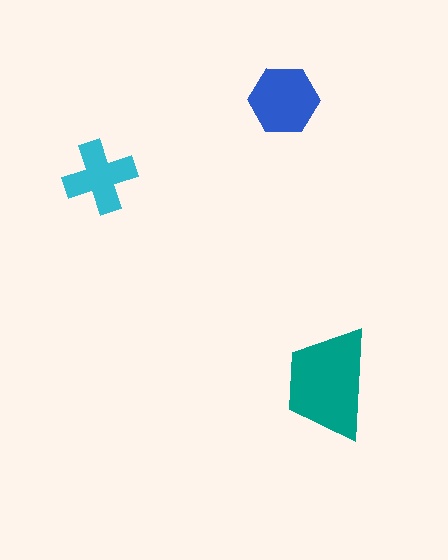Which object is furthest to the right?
The teal trapezoid is rightmost.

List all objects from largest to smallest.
The teal trapezoid, the blue hexagon, the cyan cross.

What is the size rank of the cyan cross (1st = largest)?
3rd.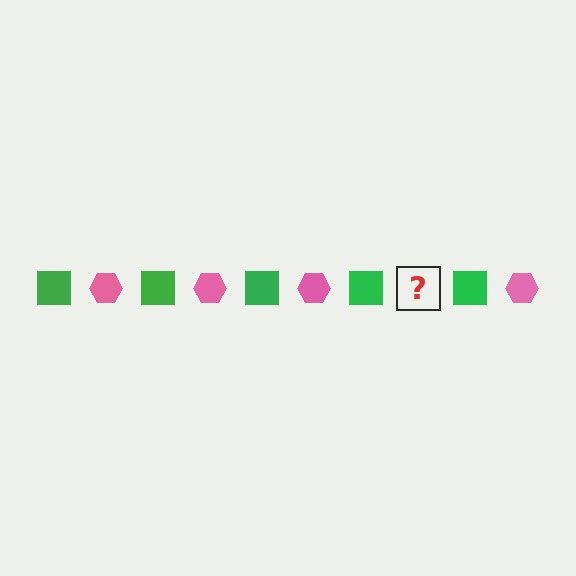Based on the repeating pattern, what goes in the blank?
The blank should be a pink hexagon.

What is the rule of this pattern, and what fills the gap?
The rule is that the pattern alternates between green square and pink hexagon. The gap should be filled with a pink hexagon.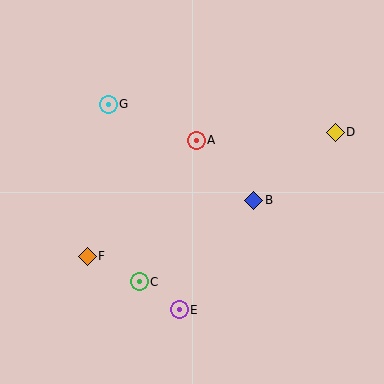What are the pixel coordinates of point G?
Point G is at (108, 104).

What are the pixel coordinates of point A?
Point A is at (196, 140).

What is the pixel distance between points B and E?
The distance between B and E is 132 pixels.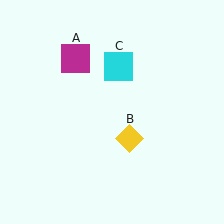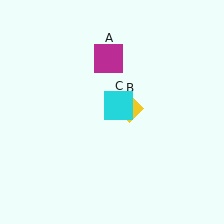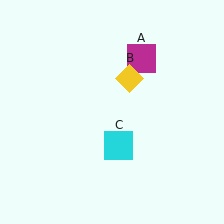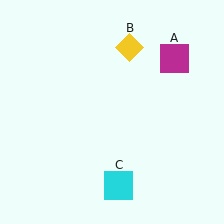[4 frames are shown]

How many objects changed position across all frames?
3 objects changed position: magenta square (object A), yellow diamond (object B), cyan square (object C).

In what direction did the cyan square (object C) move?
The cyan square (object C) moved down.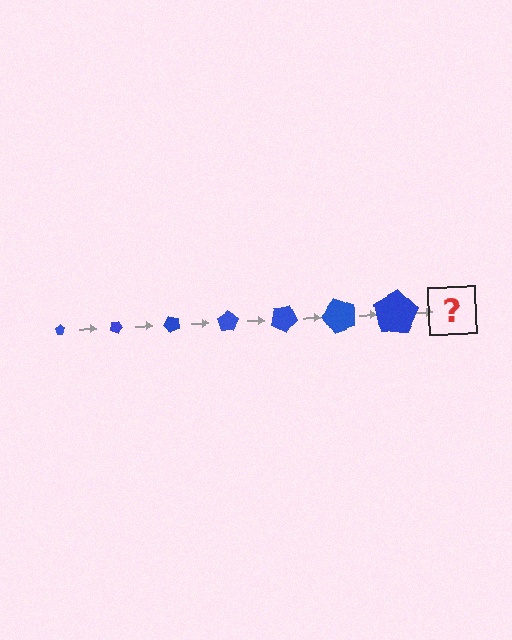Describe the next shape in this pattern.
It should be a pentagon, larger than the previous one and rotated 175 degrees from the start.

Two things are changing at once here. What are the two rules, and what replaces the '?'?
The two rules are that the pentagon grows larger each step and it rotates 25 degrees each step. The '?' should be a pentagon, larger than the previous one and rotated 175 degrees from the start.